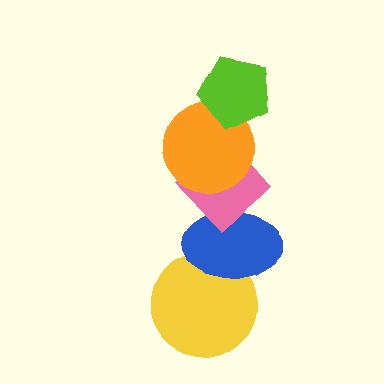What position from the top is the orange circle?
The orange circle is 2nd from the top.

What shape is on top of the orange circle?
The lime pentagon is on top of the orange circle.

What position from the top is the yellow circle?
The yellow circle is 5th from the top.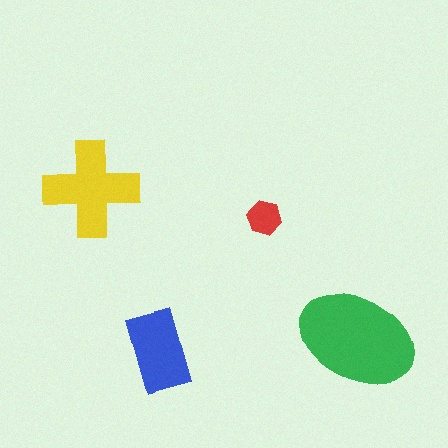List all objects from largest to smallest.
The green ellipse, the yellow cross, the blue rectangle, the red hexagon.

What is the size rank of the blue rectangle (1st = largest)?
3rd.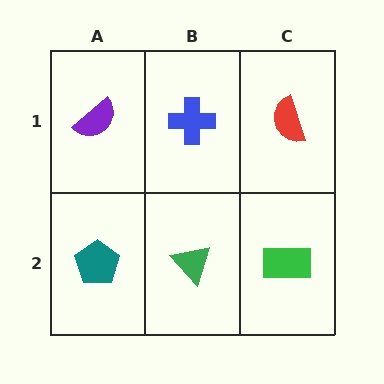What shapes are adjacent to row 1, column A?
A teal pentagon (row 2, column A), a blue cross (row 1, column B).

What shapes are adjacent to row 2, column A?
A purple semicircle (row 1, column A), a green triangle (row 2, column B).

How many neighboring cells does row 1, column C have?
2.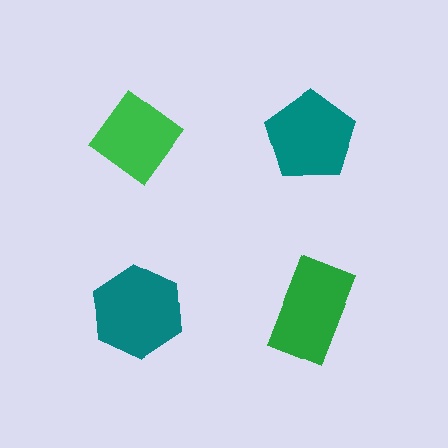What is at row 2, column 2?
A green rectangle.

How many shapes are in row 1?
2 shapes.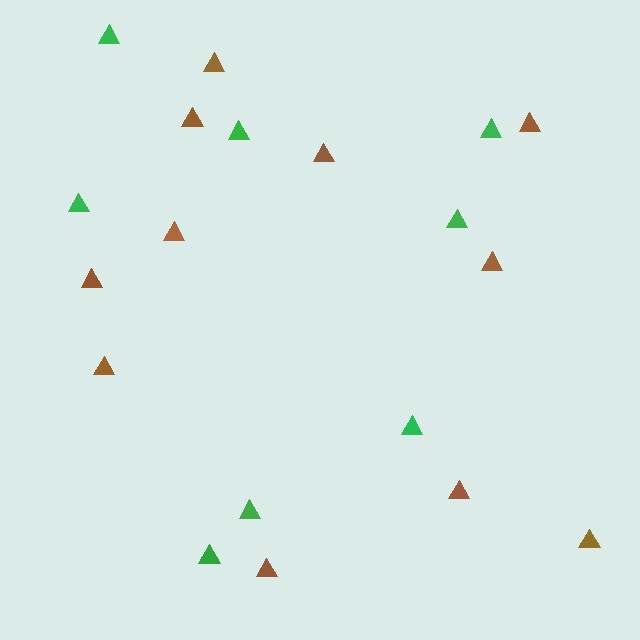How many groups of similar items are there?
There are 2 groups: one group of brown triangles (11) and one group of green triangles (8).